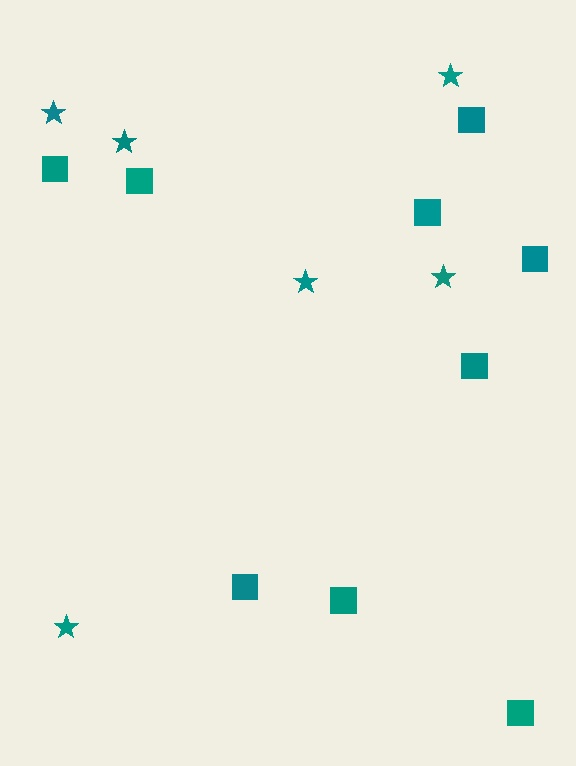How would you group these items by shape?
There are 2 groups: one group of squares (9) and one group of stars (6).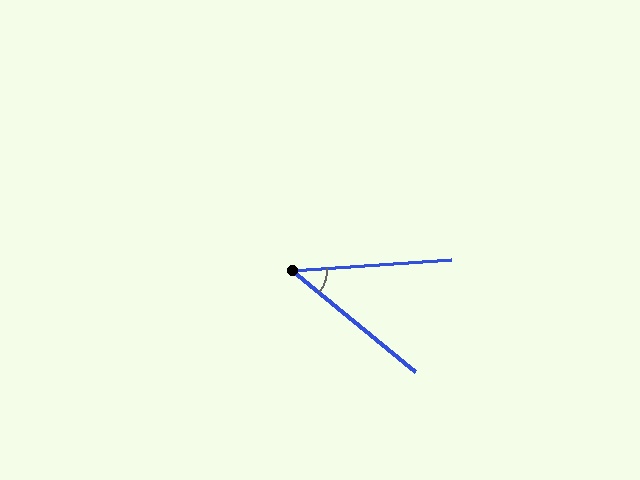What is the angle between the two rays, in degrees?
Approximately 43 degrees.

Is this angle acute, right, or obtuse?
It is acute.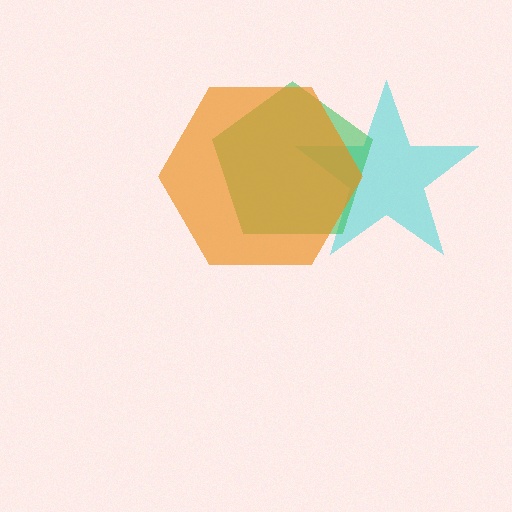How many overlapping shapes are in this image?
There are 3 overlapping shapes in the image.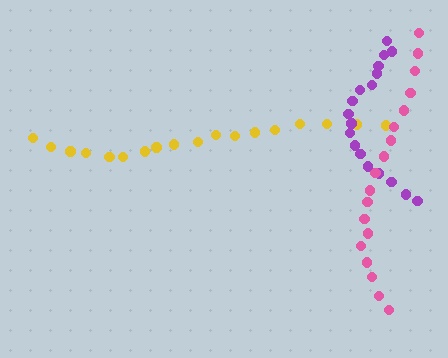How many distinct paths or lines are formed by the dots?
There are 3 distinct paths.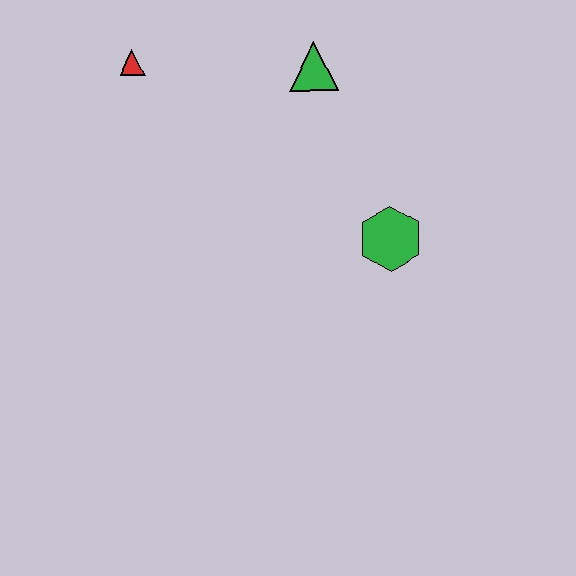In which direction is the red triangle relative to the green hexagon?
The red triangle is to the left of the green hexagon.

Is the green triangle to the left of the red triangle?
No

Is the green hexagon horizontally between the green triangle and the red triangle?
No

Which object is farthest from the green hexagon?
The red triangle is farthest from the green hexagon.